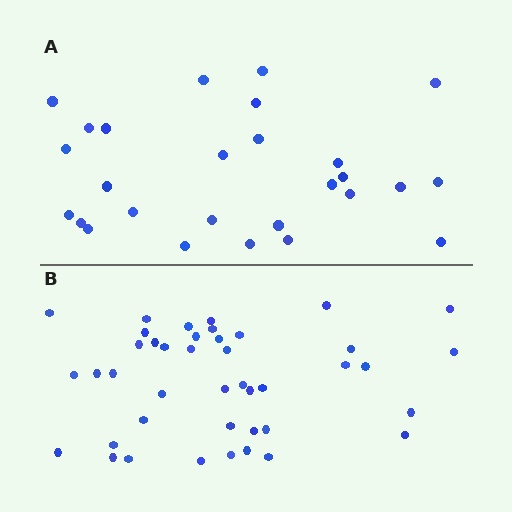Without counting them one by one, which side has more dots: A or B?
Region B (the bottom region) has more dots.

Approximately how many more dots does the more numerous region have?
Region B has approximately 15 more dots than region A.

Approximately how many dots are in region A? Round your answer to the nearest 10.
About 30 dots. (The exact count is 27, which rounds to 30.)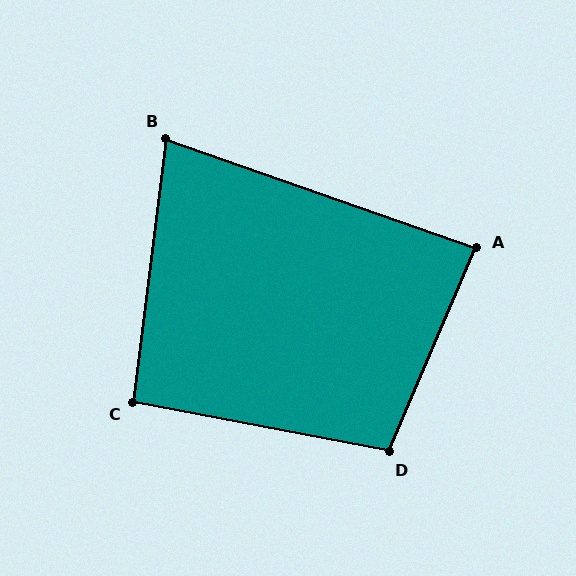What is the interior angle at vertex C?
Approximately 94 degrees (approximately right).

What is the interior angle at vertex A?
Approximately 86 degrees (approximately right).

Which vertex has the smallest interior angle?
B, at approximately 78 degrees.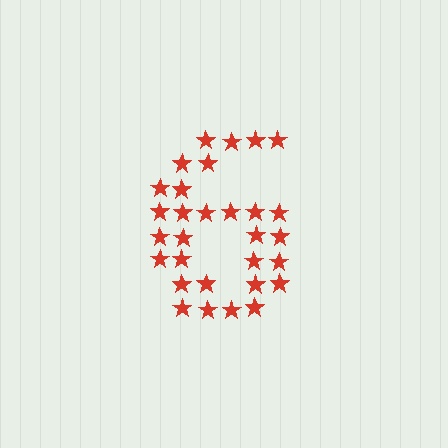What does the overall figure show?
The overall figure shows the digit 6.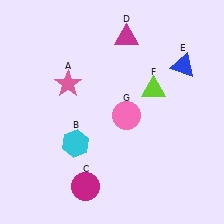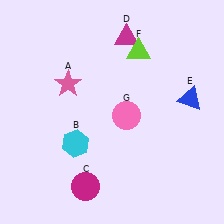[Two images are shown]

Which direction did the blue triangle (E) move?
The blue triangle (E) moved down.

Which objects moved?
The objects that moved are: the blue triangle (E), the lime triangle (F).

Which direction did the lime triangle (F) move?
The lime triangle (F) moved up.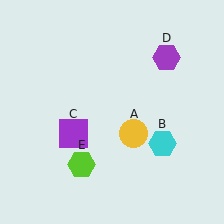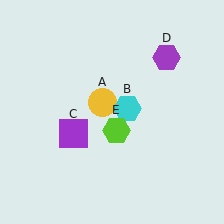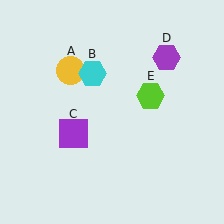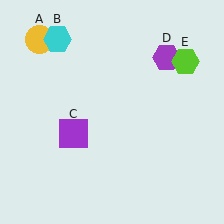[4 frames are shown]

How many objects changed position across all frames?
3 objects changed position: yellow circle (object A), cyan hexagon (object B), lime hexagon (object E).